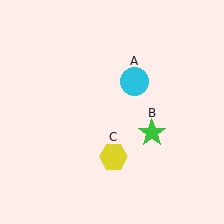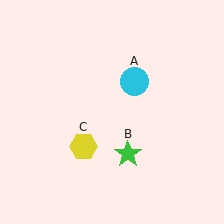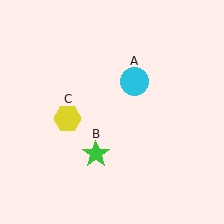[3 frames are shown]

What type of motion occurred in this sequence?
The green star (object B), yellow hexagon (object C) rotated clockwise around the center of the scene.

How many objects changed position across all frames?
2 objects changed position: green star (object B), yellow hexagon (object C).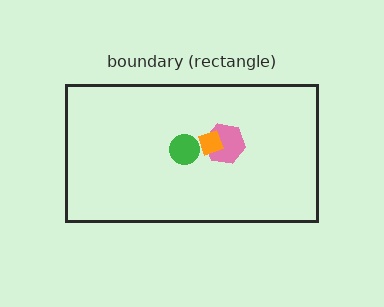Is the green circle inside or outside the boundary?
Inside.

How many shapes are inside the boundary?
3 inside, 0 outside.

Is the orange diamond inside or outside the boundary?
Inside.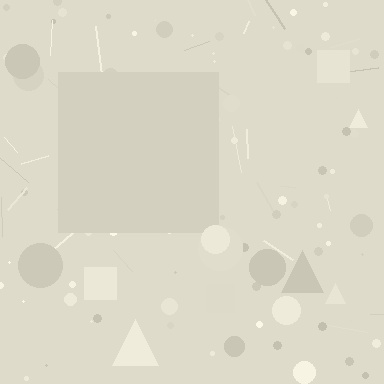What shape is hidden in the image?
A square is hidden in the image.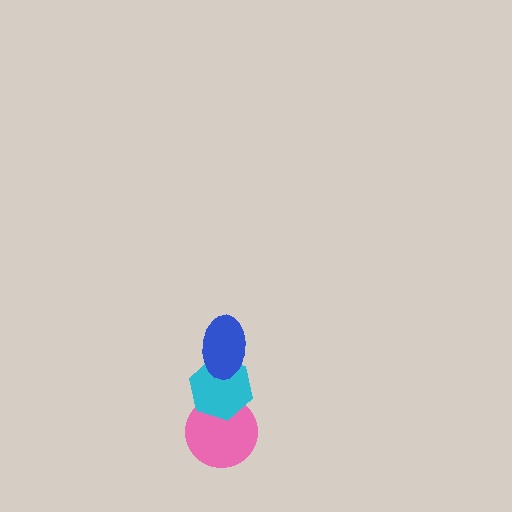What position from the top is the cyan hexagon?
The cyan hexagon is 2nd from the top.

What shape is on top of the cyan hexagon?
The blue ellipse is on top of the cyan hexagon.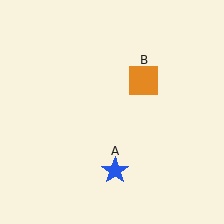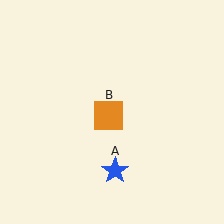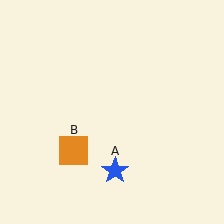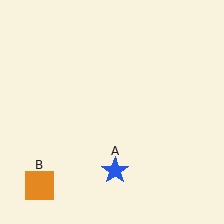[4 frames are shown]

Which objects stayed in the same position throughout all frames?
Blue star (object A) remained stationary.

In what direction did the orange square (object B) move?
The orange square (object B) moved down and to the left.